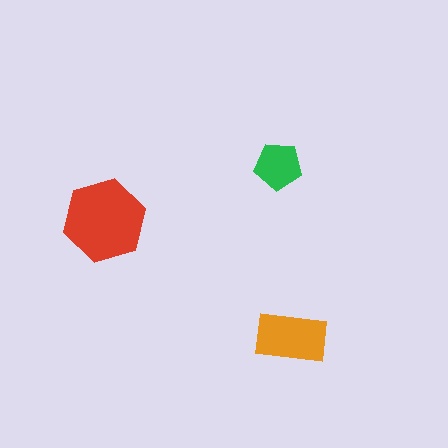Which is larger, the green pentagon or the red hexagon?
The red hexagon.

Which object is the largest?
The red hexagon.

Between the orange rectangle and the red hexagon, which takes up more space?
The red hexagon.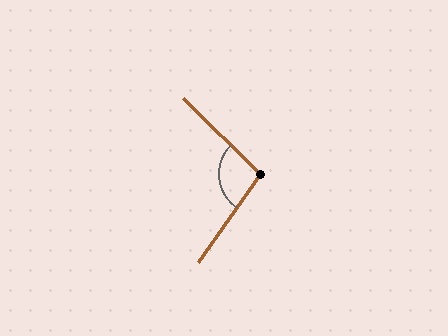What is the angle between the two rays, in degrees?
Approximately 100 degrees.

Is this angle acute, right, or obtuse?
It is obtuse.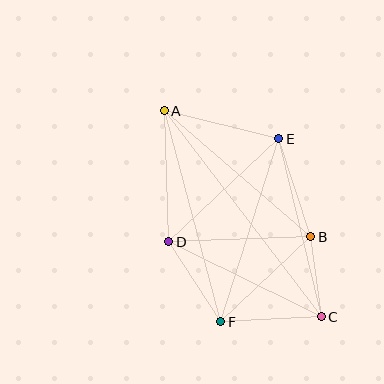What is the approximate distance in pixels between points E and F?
The distance between E and F is approximately 192 pixels.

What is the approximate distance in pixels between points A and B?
The distance between A and B is approximately 193 pixels.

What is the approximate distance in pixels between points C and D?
The distance between C and D is approximately 170 pixels.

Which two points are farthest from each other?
Points A and C are farthest from each other.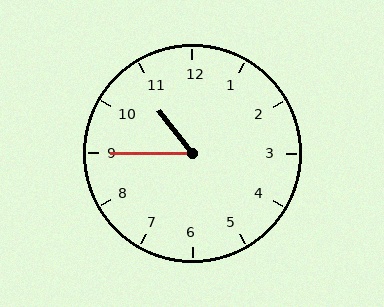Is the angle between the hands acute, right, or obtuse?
It is acute.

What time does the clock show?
10:45.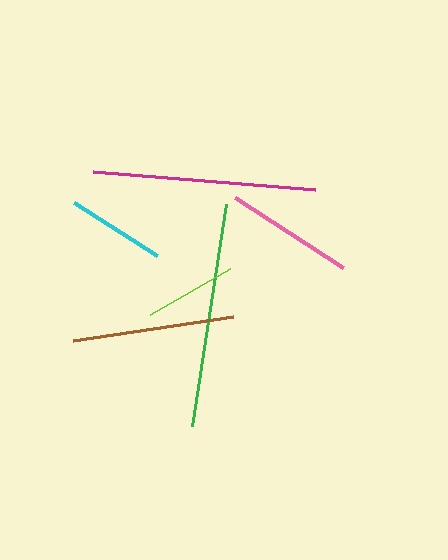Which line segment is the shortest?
The lime line is the shortest at approximately 92 pixels.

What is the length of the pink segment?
The pink segment is approximately 129 pixels long.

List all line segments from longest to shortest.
From longest to shortest: green, magenta, brown, pink, cyan, lime.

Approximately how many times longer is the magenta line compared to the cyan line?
The magenta line is approximately 2.3 times the length of the cyan line.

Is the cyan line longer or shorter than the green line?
The green line is longer than the cyan line.